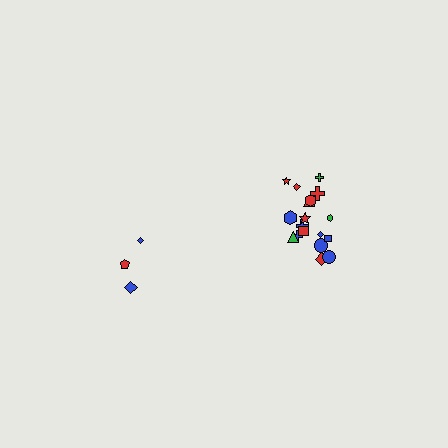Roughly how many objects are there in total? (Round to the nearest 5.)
Roughly 20 objects in total.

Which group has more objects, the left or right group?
The right group.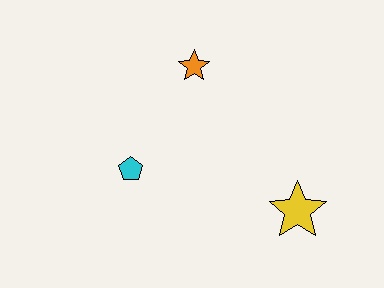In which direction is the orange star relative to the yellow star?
The orange star is above the yellow star.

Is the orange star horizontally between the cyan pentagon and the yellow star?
Yes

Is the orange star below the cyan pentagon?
No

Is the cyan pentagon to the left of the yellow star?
Yes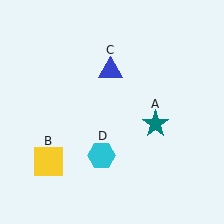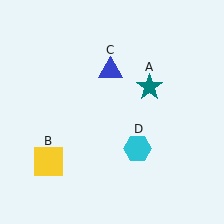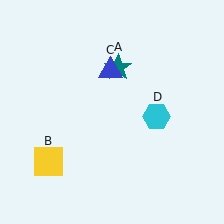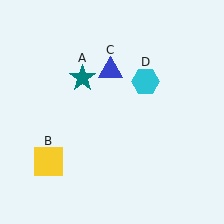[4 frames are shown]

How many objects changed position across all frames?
2 objects changed position: teal star (object A), cyan hexagon (object D).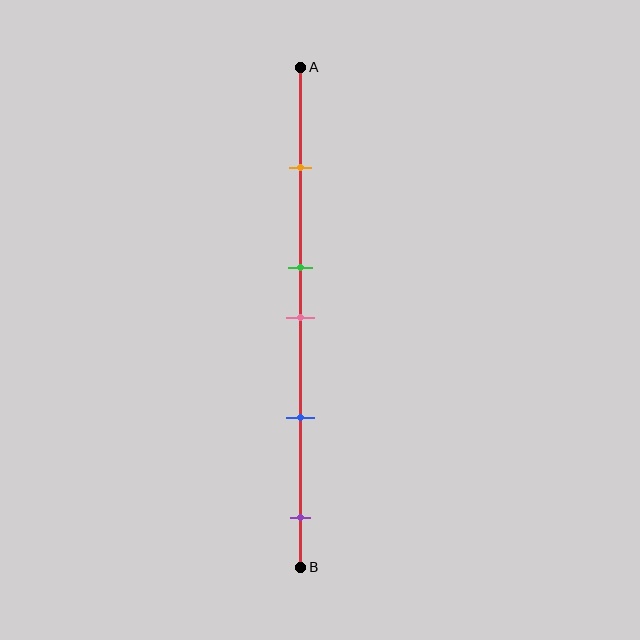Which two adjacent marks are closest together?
The green and pink marks are the closest adjacent pair.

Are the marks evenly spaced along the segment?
No, the marks are not evenly spaced.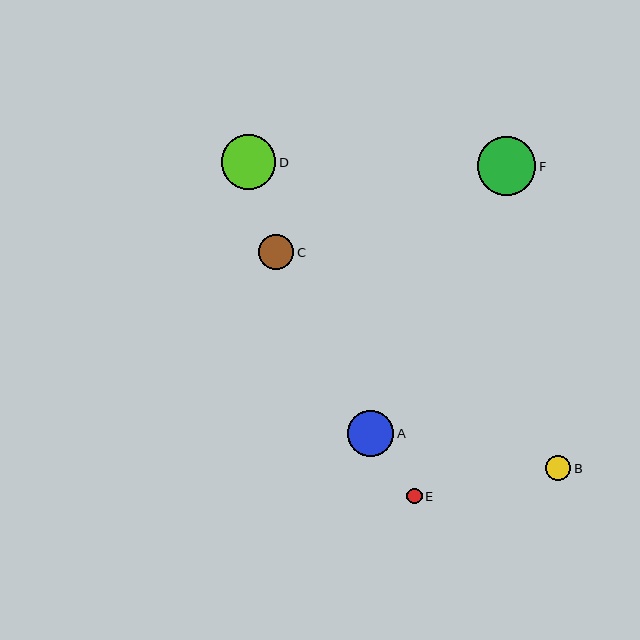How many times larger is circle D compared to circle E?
Circle D is approximately 3.5 times the size of circle E.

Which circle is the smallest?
Circle E is the smallest with a size of approximately 16 pixels.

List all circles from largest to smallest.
From largest to smallest: F, D, A, C, B, E.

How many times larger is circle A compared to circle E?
Circle A is approximately 3.0 times the size of circle E.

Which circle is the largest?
Circle F is the largest with a size of approximately 59 pixels.